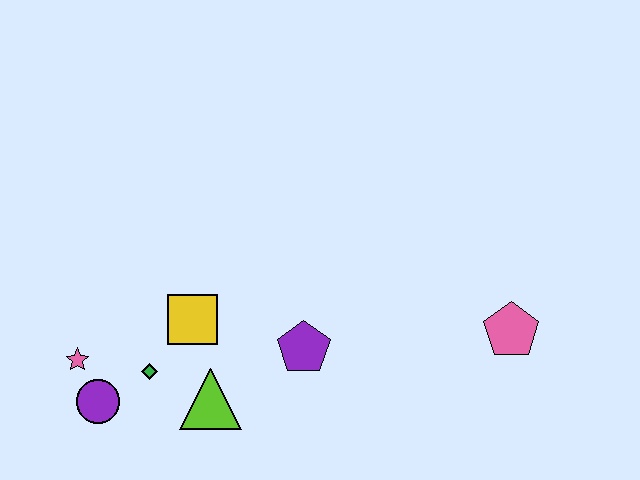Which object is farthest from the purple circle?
The pink pentagon is farthest from the purple circle.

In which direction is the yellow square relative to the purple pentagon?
The yellow square is to the left of the purple pentagon.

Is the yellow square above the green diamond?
Yes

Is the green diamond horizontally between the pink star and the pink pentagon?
Yes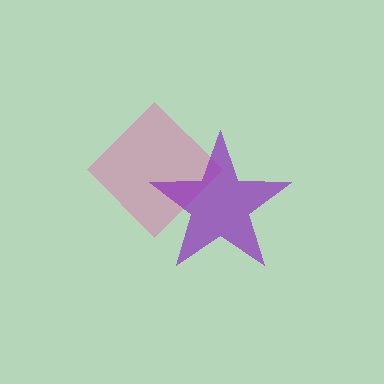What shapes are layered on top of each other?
The layered shapes are: a pink diamond, a purple star.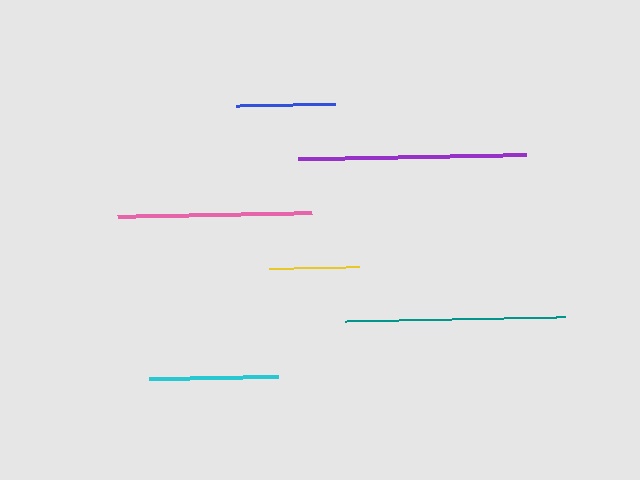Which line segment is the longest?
The purple line is the longest at approximately 228 pixels.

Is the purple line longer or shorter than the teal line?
The purple line is longer than the teal line.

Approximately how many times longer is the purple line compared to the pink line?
The purple line is approximately 1.2 times the length of the pink line.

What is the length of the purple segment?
The purple segment is approximately 228 pixels long.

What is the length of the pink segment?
The pink segment is approximately 194 pixels long.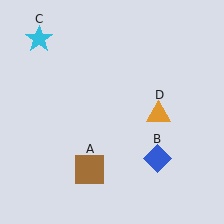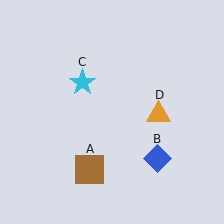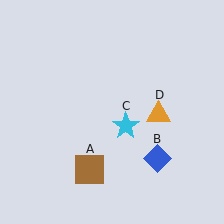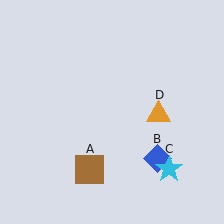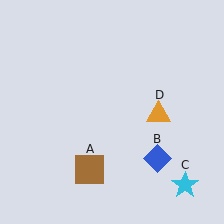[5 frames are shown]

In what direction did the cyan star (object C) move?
The cyan star (object C) moved down and to the right.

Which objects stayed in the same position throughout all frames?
Brown square (object A) and blue diamond (object B) and orange triangle (object D) remained stationary.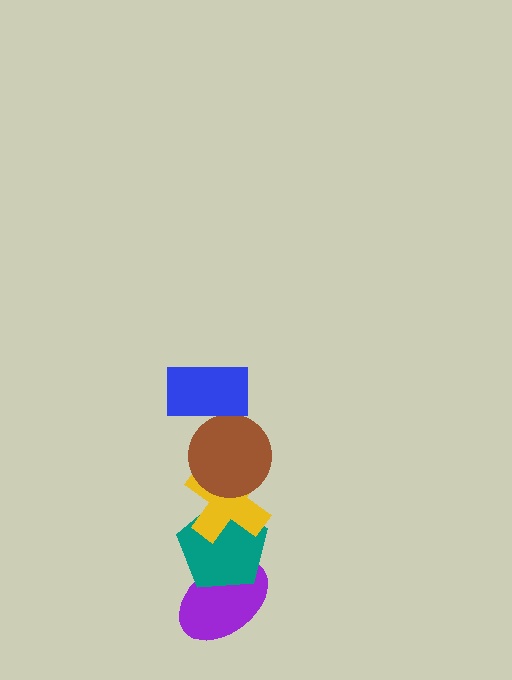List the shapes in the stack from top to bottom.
From top to bottom: the blue rectangle, the brown circle, the yellow cross, the teal pentagon, the purple ellipse.